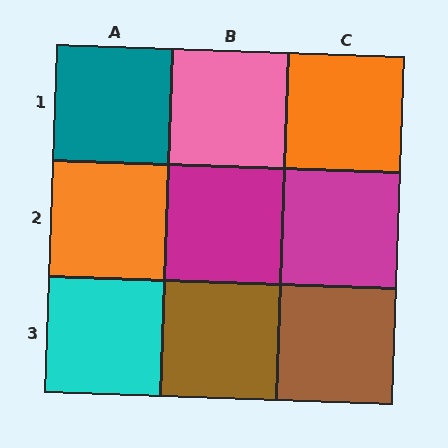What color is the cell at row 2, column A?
Orange.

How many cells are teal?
1 cell is teal.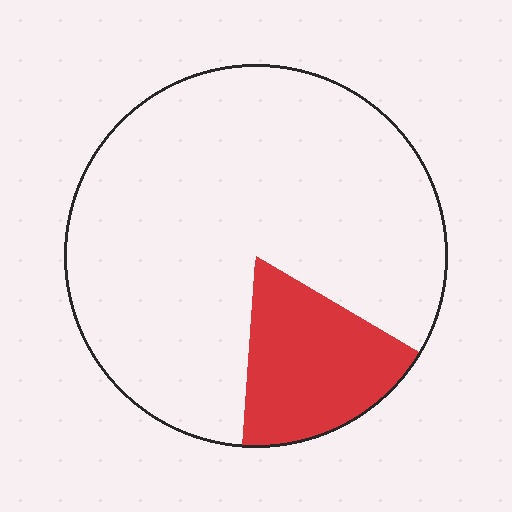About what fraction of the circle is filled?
About one sixth (1/6).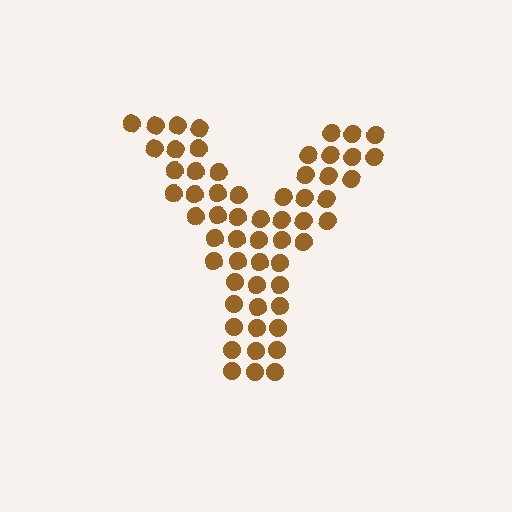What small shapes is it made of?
It is made of small circles.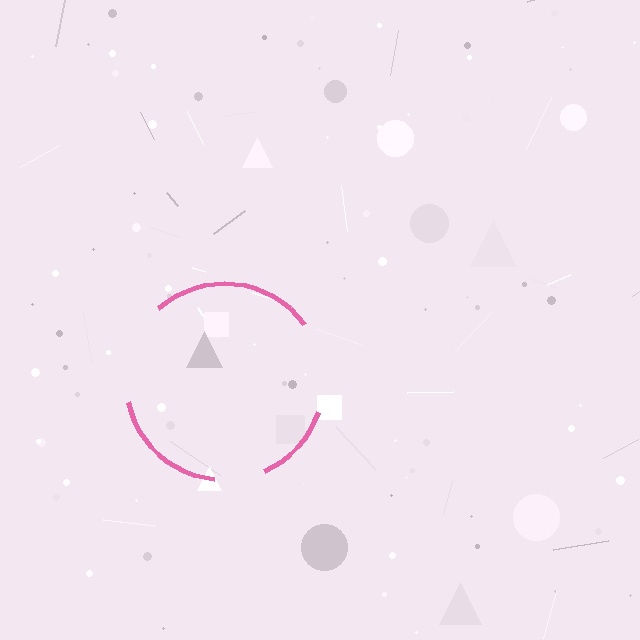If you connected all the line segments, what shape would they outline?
They would outline a circle.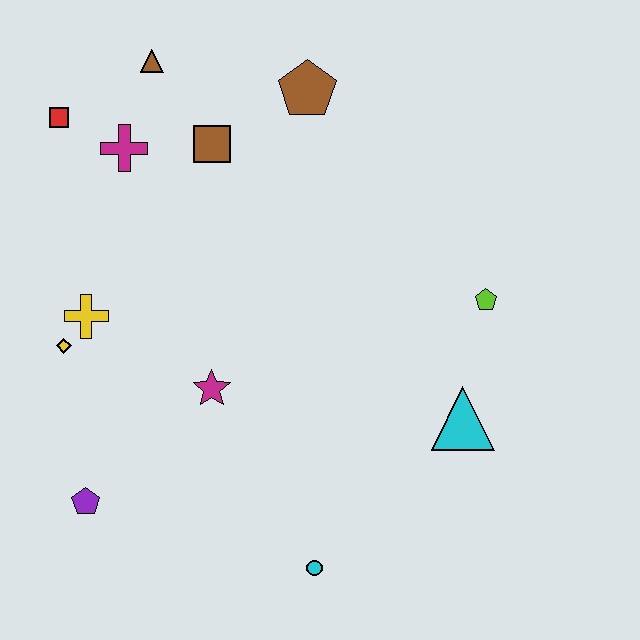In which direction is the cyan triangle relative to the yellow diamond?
The cyan triangle is to the right of the yellow diamond.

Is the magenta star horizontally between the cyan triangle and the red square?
Yes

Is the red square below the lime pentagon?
No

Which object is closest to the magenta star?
The yellow cross is closest to the magenta star.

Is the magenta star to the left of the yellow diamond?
No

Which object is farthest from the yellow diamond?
The lime pentagon is farthest from the yellow diamond.